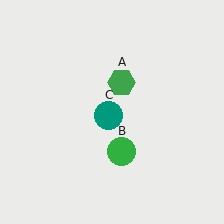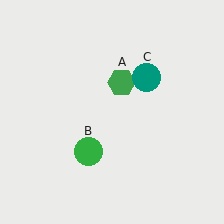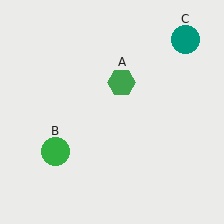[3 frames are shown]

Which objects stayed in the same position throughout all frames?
Green hexagon (object A) remained stationary.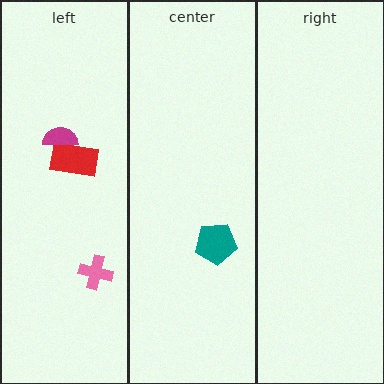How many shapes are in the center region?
1.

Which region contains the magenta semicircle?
The left region.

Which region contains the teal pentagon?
The center region.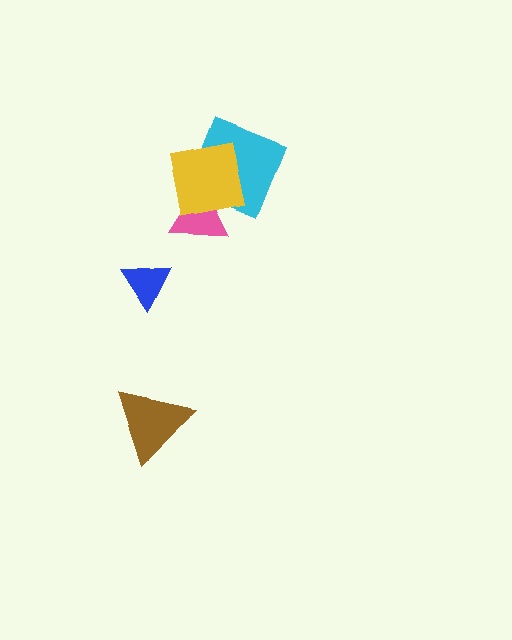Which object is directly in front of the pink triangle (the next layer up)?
The cyan square is directly in front of the pink triangle.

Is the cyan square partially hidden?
Yes, it is partially covered by another shape.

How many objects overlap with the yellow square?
2 objects overlap with the yellow square.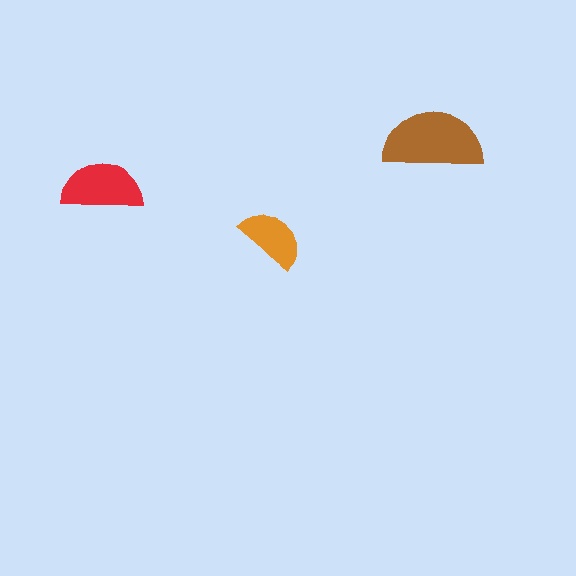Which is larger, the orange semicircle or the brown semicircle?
The brown one.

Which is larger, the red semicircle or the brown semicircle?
The brown one.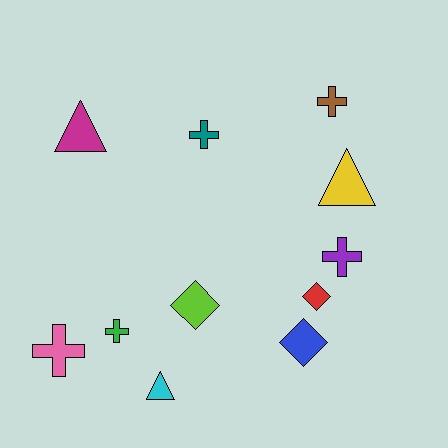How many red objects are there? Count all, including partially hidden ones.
There is 1 red object.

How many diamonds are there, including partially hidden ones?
There are 3 diamonds.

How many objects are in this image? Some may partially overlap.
There are 11 objects.